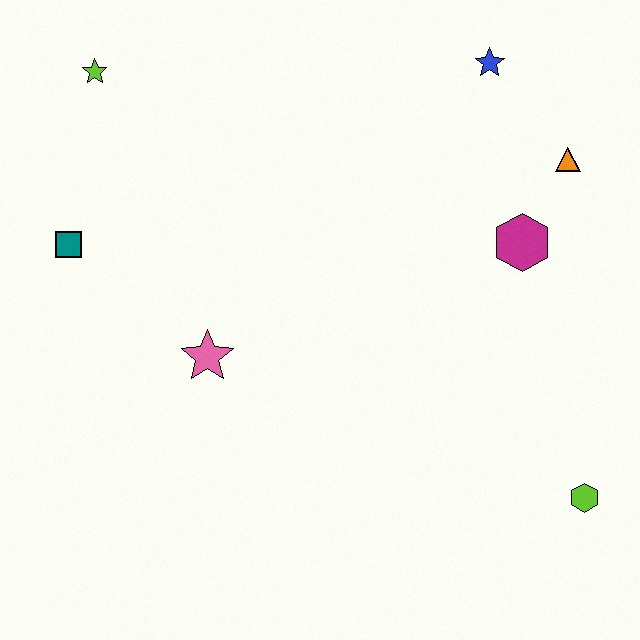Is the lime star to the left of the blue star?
Yes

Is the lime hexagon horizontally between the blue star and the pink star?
No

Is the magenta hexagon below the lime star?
Yes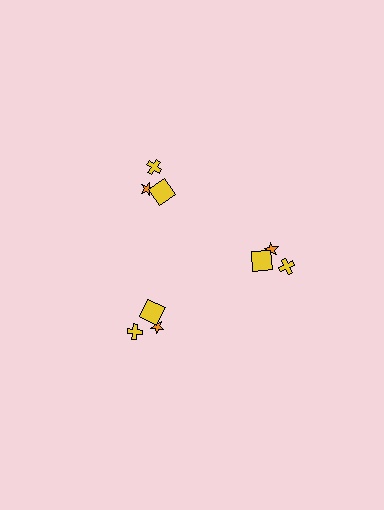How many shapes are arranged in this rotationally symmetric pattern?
There are 9 shapes, arranged in 3 groups of 3.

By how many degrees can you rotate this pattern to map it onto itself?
The pattern maps onto itself every 120 degrees of rotation.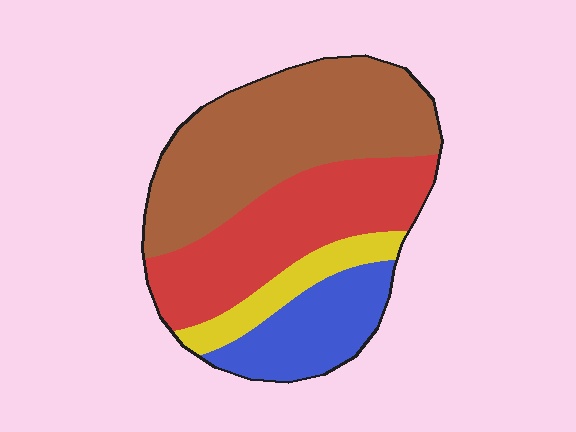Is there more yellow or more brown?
Brown.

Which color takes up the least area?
Yellow, at roughly 10%.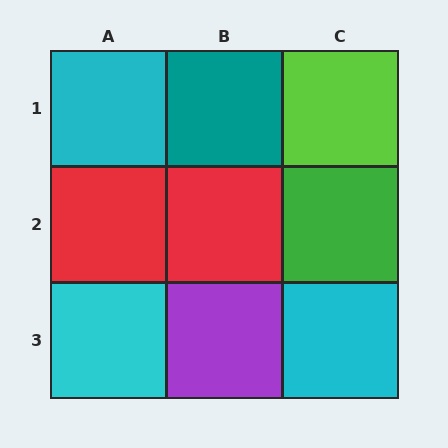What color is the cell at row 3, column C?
Cyan.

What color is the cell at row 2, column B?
Red.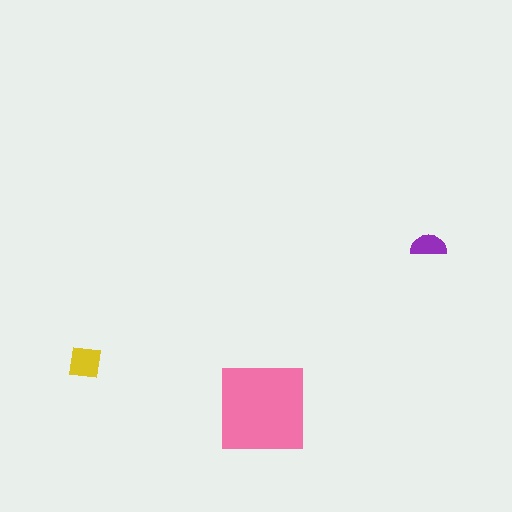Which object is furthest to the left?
The yellow square is leftmost.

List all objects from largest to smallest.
The pink square, the yellow square, the purple semicircle.